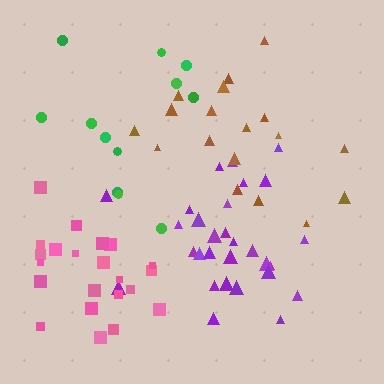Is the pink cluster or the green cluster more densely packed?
Pink.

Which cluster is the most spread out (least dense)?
Brown.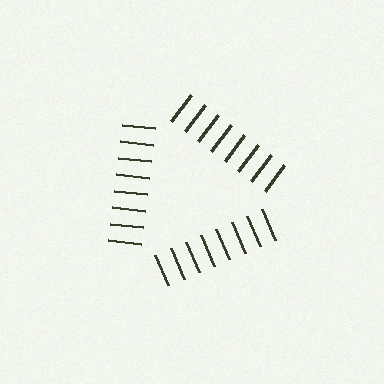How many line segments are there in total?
24 — 8 along each of the 3 edges.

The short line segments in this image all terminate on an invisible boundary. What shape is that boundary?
An illusory triangle — the line segments terminate on its edges but no continuous stroke is drawn.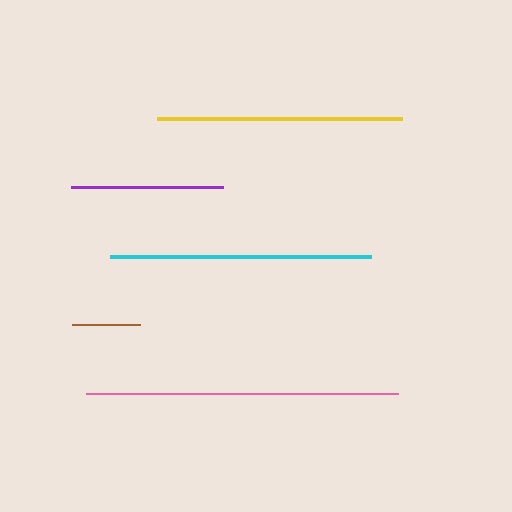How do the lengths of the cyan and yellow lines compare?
The cyan and yellow lines are approximately the same length.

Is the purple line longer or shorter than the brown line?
The purple line is longer than the brown line.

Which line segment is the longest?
The pink line is the longest at approximately 312 pixels.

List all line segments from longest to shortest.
From longest to shortest: pink, cyan, yellow, purple, brown.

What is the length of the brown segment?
The brown segment is approximately 67 pixels long.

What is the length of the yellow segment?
The yellow segment is approximately 246 pixels long.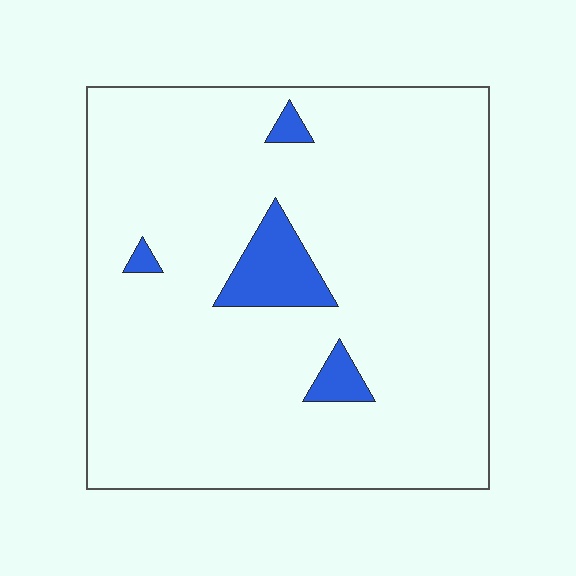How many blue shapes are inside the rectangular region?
4.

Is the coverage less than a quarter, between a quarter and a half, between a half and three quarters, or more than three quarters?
Less than a quarter.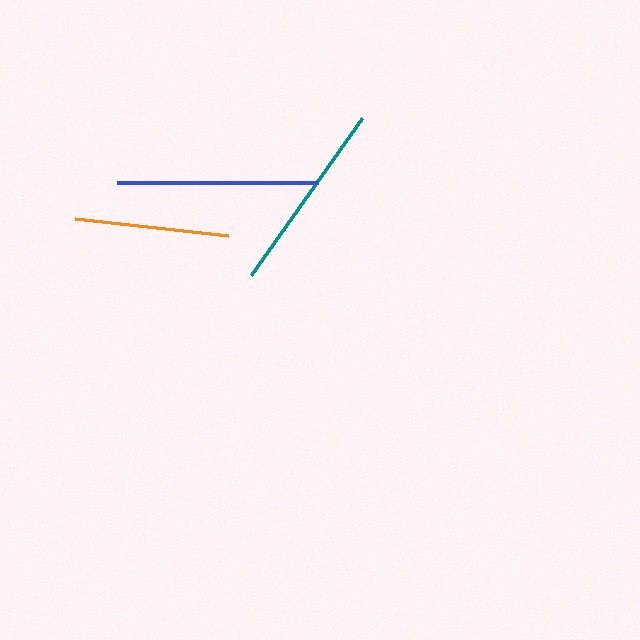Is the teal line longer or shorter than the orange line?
The teal line is longer than the orange line.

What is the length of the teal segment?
The teal segment is approximately 192 pixels long.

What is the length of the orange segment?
The orange segment is approximately 154 pixels long.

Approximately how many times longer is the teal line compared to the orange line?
The teal line is approximately 1.2 times the length of the orange line.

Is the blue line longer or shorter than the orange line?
The blue line is longer than the orange line.